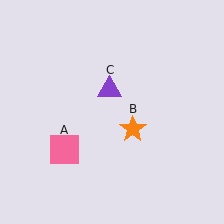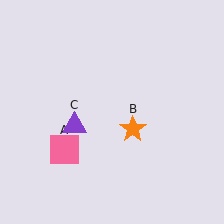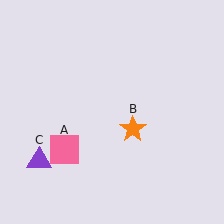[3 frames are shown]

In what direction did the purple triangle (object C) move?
The purple triangle (object C) moved down and to the left.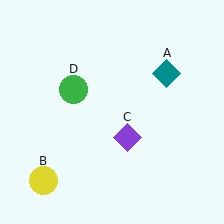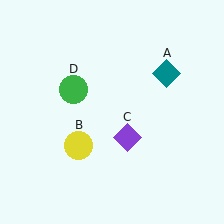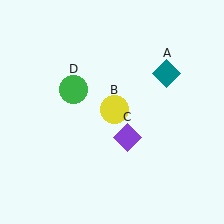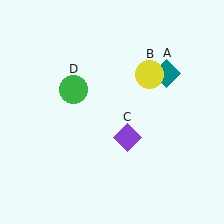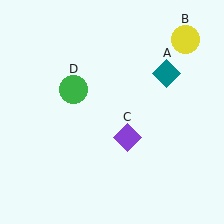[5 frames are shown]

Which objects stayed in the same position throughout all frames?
Teal diamond (object A) and purple diamond (object C) and green circle (object D) remained stationary.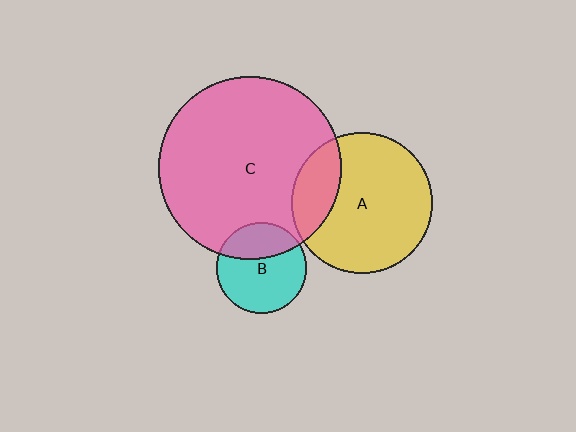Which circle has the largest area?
Circle C (pink).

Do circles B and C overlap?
Yes.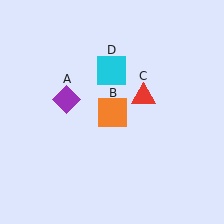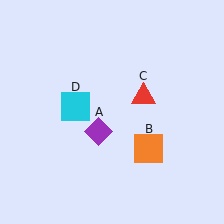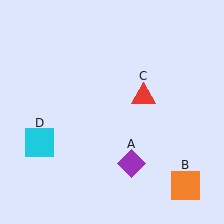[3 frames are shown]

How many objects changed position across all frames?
3 objects changed position: purple diamond (object A), orange square (object B), cyan square (object D).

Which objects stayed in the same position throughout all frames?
Red triangle (object C) remained stationary.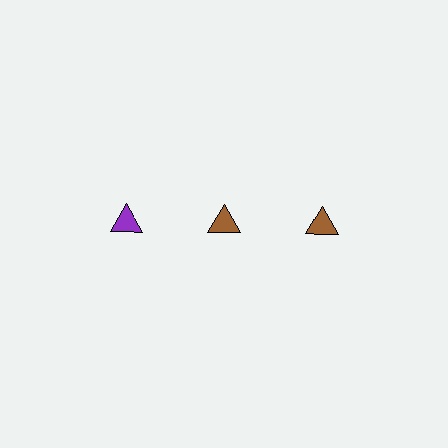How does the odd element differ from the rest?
It has a different color: purple instead of brown.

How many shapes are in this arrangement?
There are 3 shapes arranged in a grid pattern.